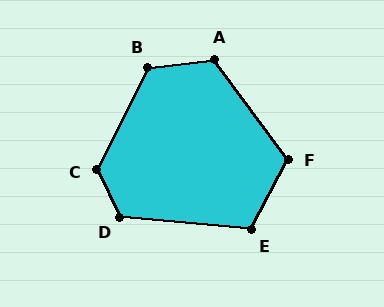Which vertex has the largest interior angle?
C, at approximately 128 degrees.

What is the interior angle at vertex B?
Approximately 124 degrees (obtuse).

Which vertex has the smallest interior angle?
E, at approximately 113 degrees.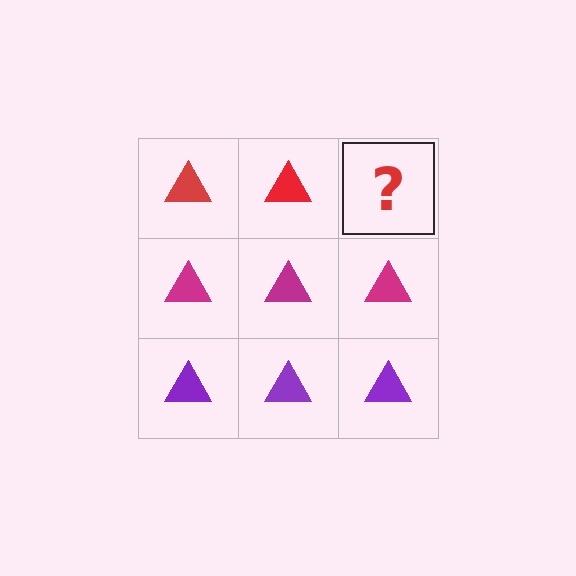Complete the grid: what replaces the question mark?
The question mark should be replaced with a red triangle.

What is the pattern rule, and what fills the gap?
The rule is that each row has a consistent color. The gap should be filled with a red triangle.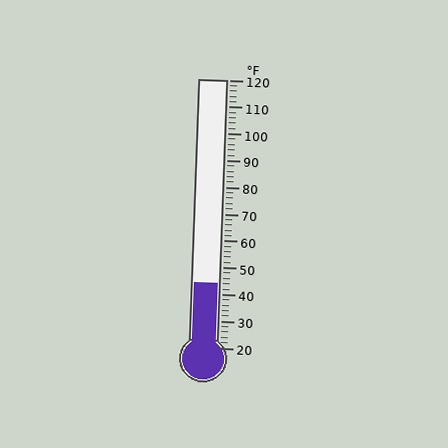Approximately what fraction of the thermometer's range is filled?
The thermometer is filled to approximately 25% of its range.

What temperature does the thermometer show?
The thermometer shows approximately 44°F.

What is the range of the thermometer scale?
The thermometer scale ranges from 20°F to 120°F.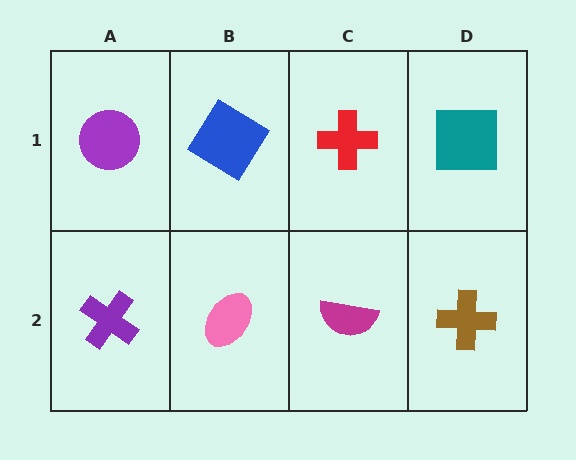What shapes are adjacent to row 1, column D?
A brown cross (row 2, column D), a red cross (row 1, column C).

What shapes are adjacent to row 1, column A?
A purple cross (row 2, column A), a blue diamond (row 1, column B).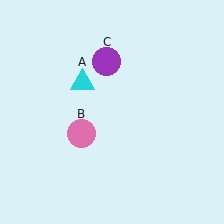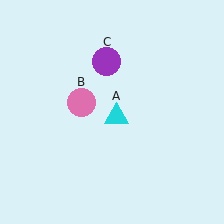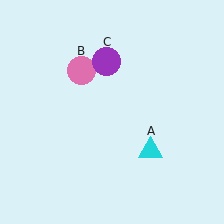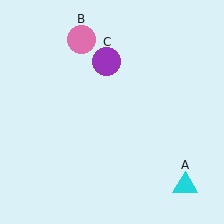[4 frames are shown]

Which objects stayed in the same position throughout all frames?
Purple circle (object C) remained stationary.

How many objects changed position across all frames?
2 objects changed position: cyan triangle (object A), pink circle (object B).